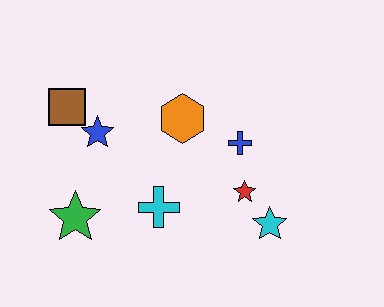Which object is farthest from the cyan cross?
The brown square is farthest from the cyan cross.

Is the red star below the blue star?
Yes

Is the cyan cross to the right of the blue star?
Yes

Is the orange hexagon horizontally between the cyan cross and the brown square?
No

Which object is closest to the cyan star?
The red star is closest to the cyan star.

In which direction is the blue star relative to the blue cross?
The blue star is to the left of the blue cross.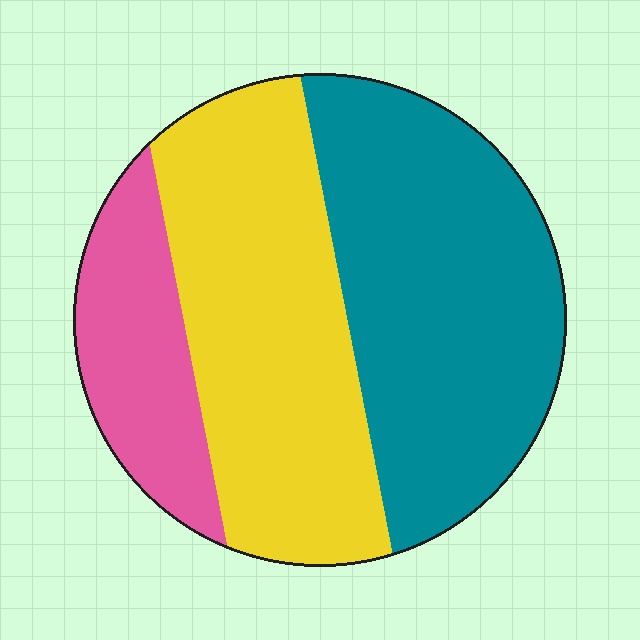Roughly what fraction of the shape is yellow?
Yellow covers 40% of the shape.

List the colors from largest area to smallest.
From largest to smallest: teal, yellow, pink.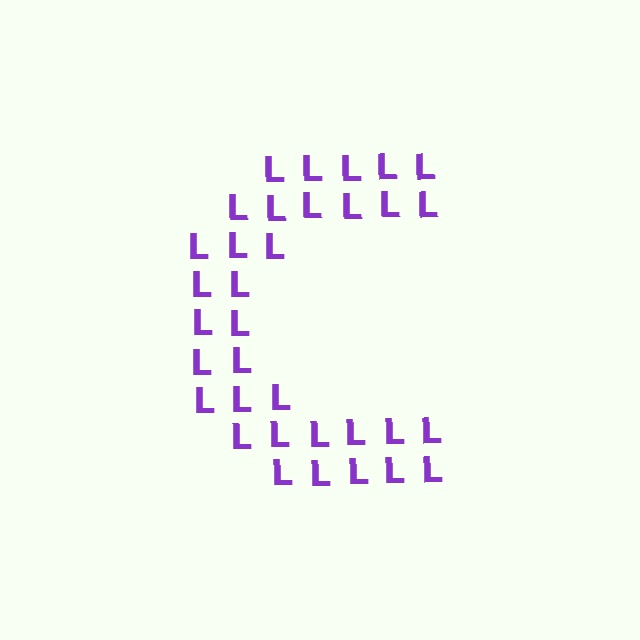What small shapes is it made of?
It is made of small letter L's.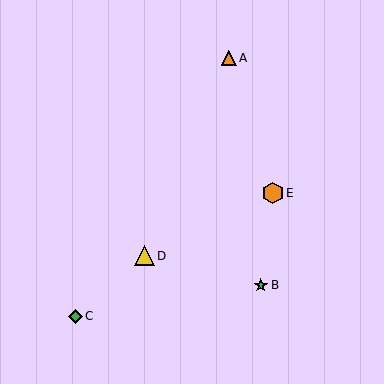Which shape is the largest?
The orange hexagon (labeled E) is the largest.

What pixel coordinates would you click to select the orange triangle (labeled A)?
Click at (229, 58) to select the orange triangle A.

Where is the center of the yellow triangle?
The center of the yellow triangle is at (145, 256).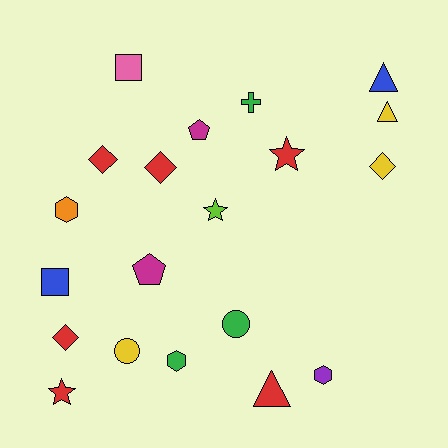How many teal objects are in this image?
There are no teal objects.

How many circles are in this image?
There are 2 circles.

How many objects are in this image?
There are 20 objects.